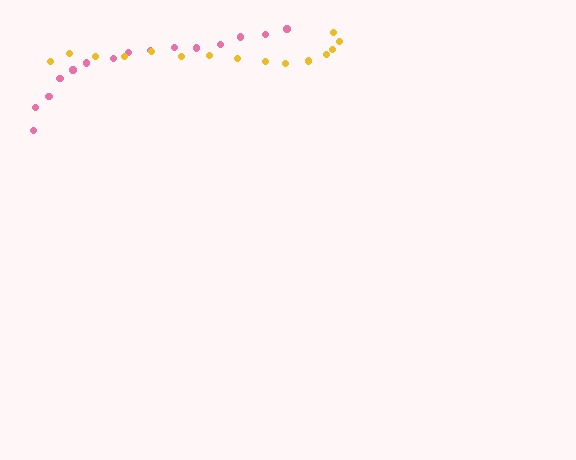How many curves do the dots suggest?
There are 2 distinct paths.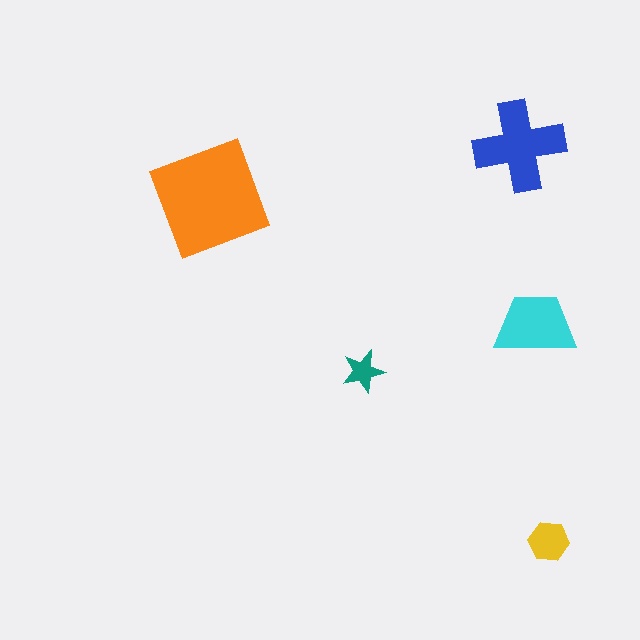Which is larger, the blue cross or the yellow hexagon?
The blue cross.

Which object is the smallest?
The teal star.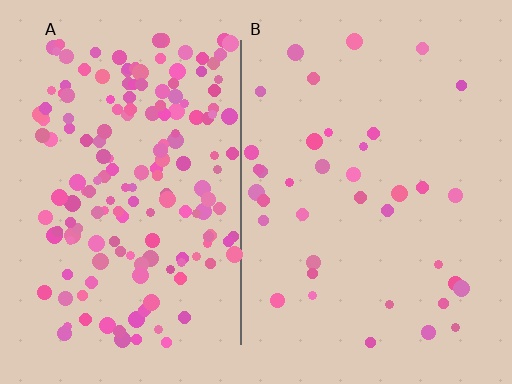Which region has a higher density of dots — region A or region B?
A (the left).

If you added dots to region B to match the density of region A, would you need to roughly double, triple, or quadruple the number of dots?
Approximately quadruple.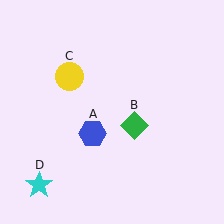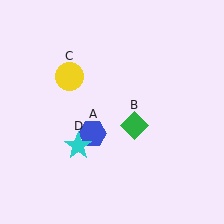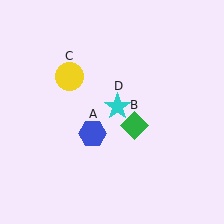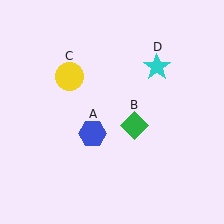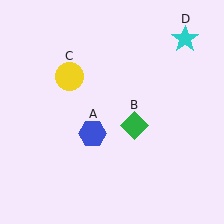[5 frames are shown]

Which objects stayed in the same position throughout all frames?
Blue hexagon (object A) and green diamond (object B) and yellow circle (object C) remained stationary.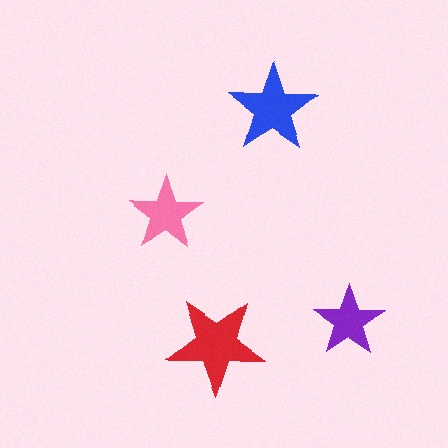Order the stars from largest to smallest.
the red one, the blue one, the pink one, the purple one.